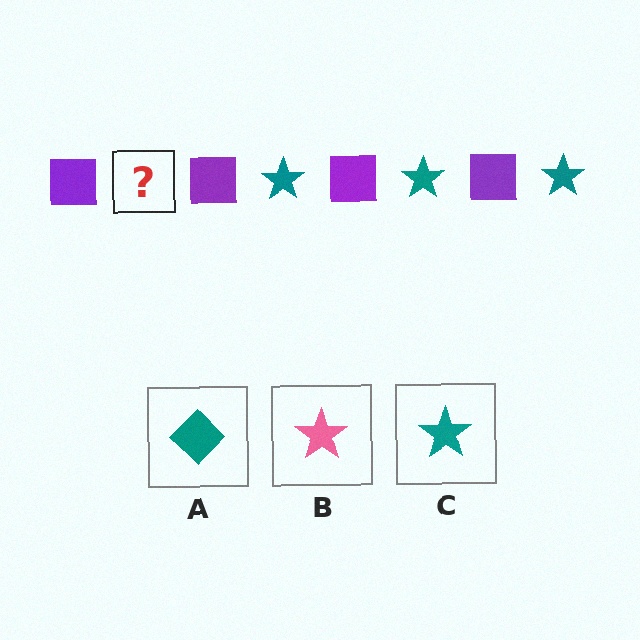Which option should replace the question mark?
Option C.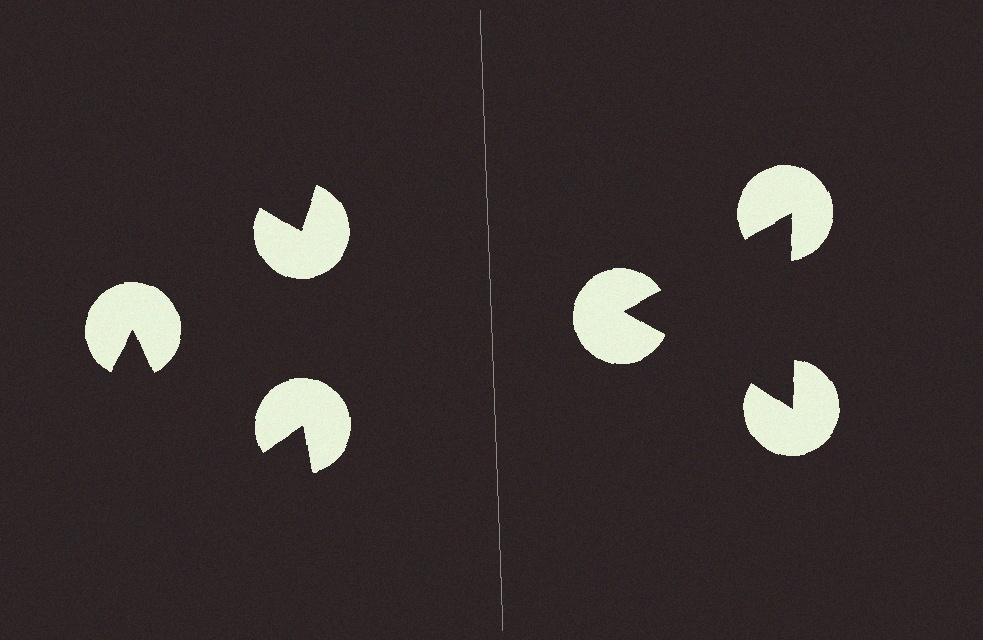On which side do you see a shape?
An illusory triangle appears on the right side. On the left side the wedge cuts are rotated, so no coherent shape forms.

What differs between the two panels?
The pac-man discs are positioned identically on both sides; only the wedge orientations differ. On the right they align to a triangle; on the left they are misaligned.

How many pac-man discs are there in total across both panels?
6 — 3 on each side.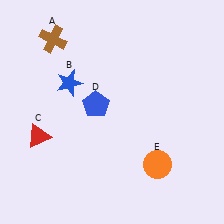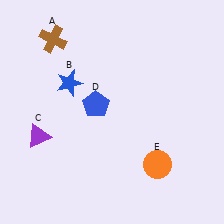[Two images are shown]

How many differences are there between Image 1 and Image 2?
There is 1 difference between the two images.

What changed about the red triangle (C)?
In Image 1, C is red. In Image 2, it changed to purple.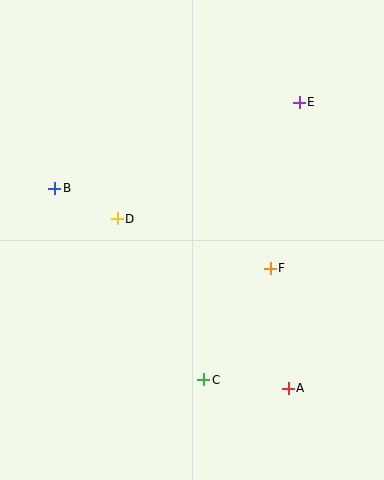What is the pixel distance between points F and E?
The distance between F and E is 169 pixels.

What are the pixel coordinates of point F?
Point F is at (270, 268).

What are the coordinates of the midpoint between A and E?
The midpoint between A and E is at (294, 245).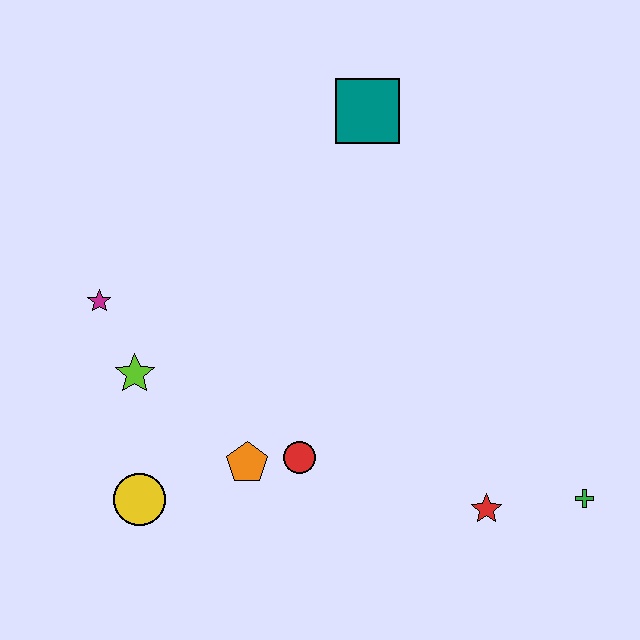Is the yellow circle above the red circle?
No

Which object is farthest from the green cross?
The magenta star is farthest from the green cross.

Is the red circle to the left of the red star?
Yes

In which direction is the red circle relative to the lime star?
The red circle is to the right of the lime star.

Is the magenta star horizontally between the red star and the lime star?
No